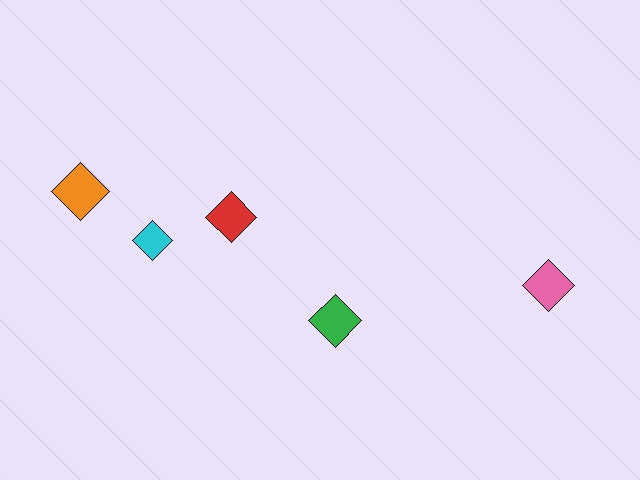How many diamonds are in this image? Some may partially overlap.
There are 5 diamonds.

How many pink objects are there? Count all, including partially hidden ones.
There is 1 pink object.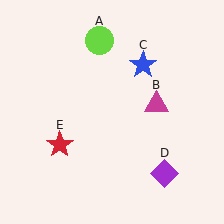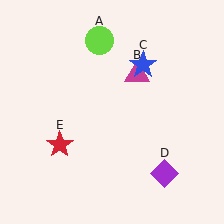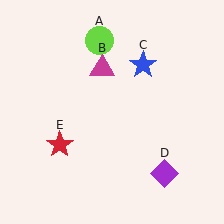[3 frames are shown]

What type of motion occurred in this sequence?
The magenta triangle (object B) rotated counterclockwise around the center of the scene.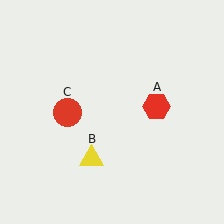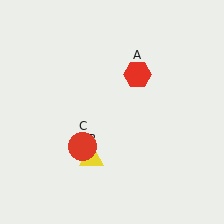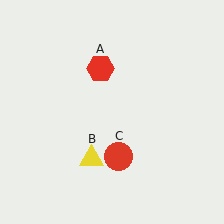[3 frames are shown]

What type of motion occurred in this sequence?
The red hexagon (object A), red circle (object C) rotated counterclockwise around the center of the scene.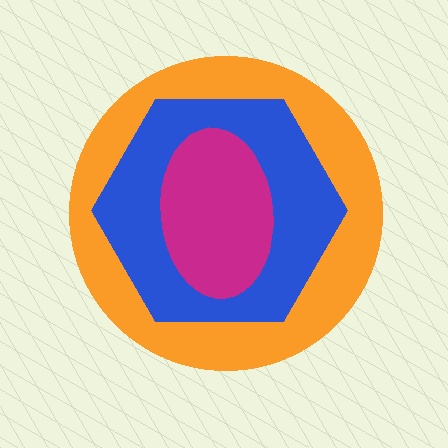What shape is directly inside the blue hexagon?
The magenta ellipse.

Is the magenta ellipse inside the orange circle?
Yes.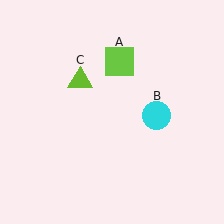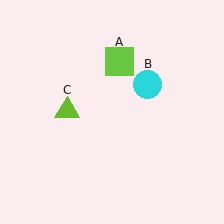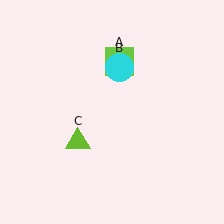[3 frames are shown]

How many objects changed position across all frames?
2 objects changed position: cyan circle (object B), lime triangle (object C).